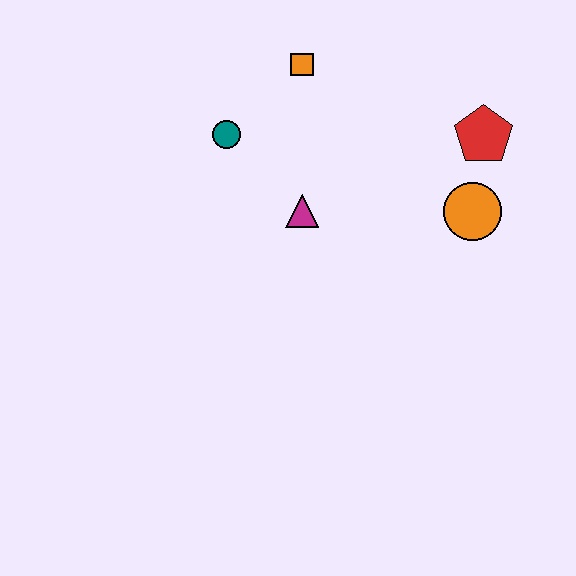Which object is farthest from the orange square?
The orange circle is farthest from the orange square.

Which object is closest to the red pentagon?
The orange circle is closest to the red pentagon.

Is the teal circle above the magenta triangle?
Yes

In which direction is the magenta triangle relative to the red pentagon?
The magenta triangle is to the left of the red pentagon.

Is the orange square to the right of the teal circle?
Yes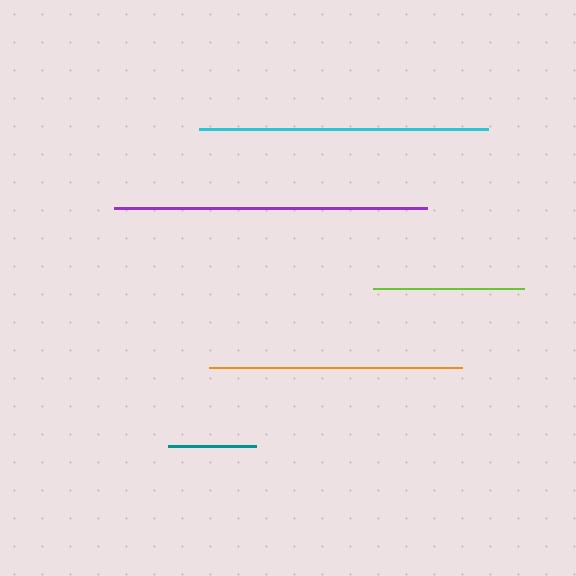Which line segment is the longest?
The purple line is the longest at approximately 313 pixels.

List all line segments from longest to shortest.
From longest to shortest: purple, cyan, orange, lime, teal.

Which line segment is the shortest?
The teal line is the shortest at approximately 88 pixels.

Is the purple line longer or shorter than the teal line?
The purple line is longer than the teal line.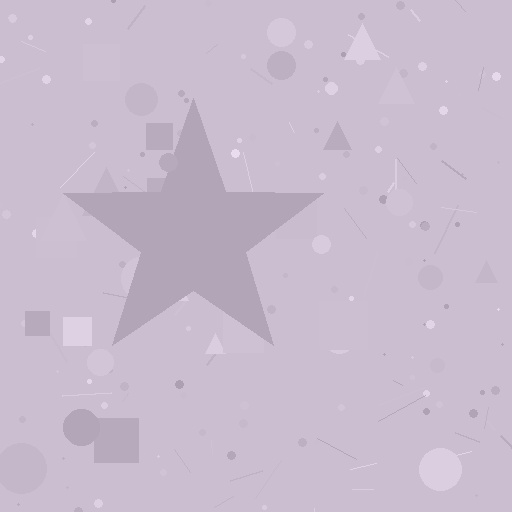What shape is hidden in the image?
A star is hidden in the image.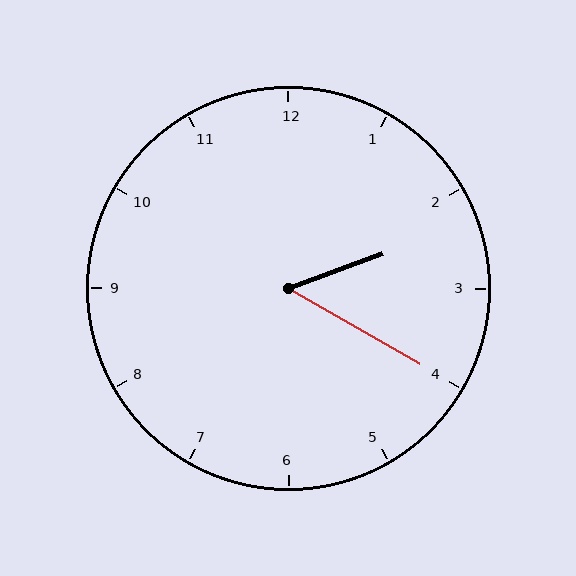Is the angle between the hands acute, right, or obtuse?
It is acute.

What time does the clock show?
2:20.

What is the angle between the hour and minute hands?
Approximately 50 degrees.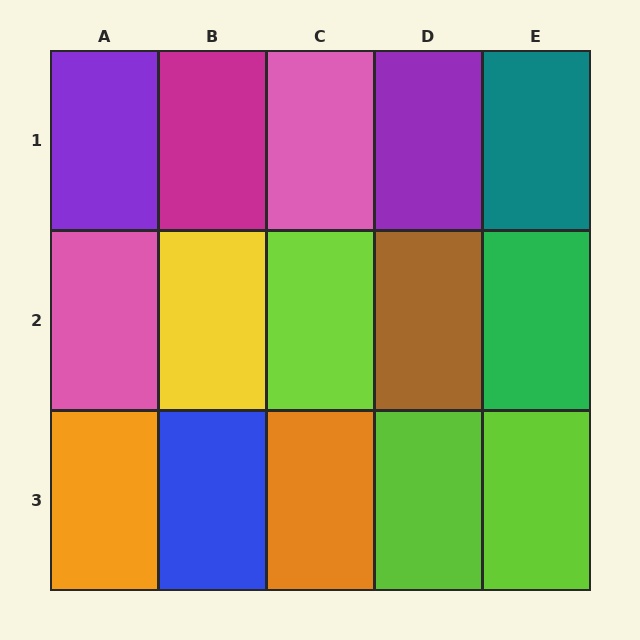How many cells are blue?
1 cell is blue.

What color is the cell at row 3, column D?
Lime.